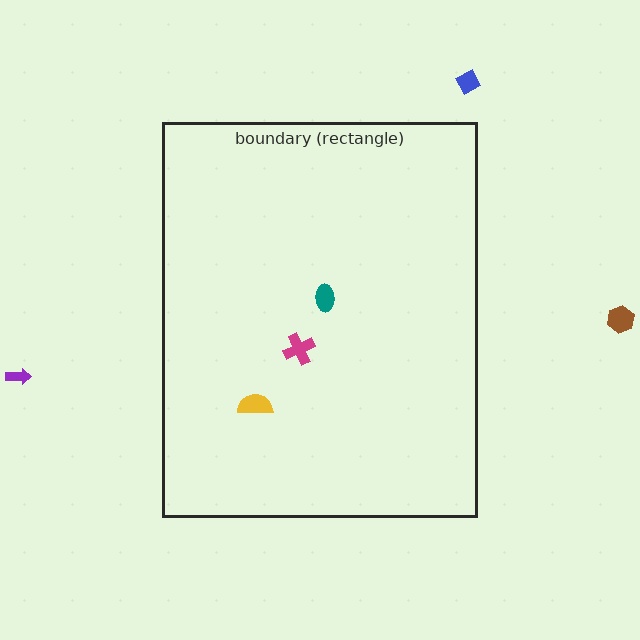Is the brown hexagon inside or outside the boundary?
Outside.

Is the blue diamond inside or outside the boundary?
Outside.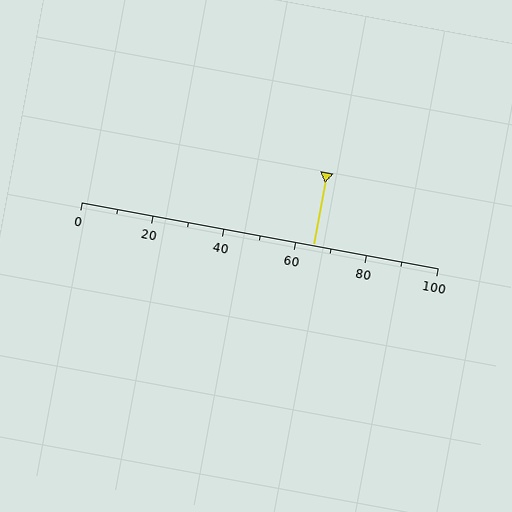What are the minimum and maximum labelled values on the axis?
The axis runs from 0 to 100.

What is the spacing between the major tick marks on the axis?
The major ticks are spaced 20 apart.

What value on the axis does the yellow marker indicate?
The marker indicates approximately 65.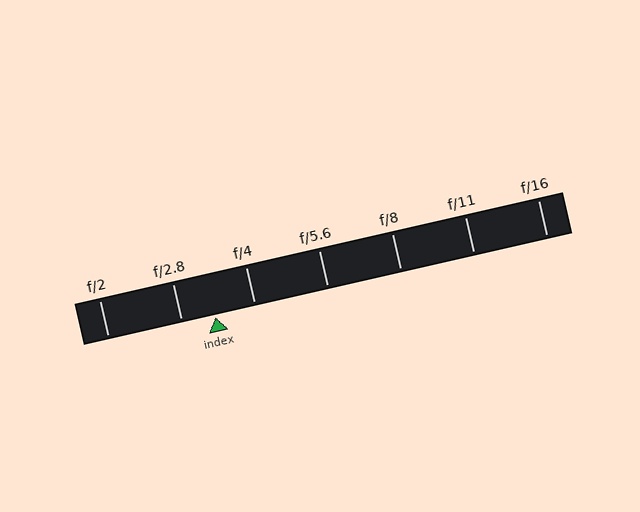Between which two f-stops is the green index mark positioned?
The index mark is between f/2.8 and f/4.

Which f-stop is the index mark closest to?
The index mark is closest to f/2.8.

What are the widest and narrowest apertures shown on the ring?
The widest aperture shown is f/2 and the narrowest is f/16.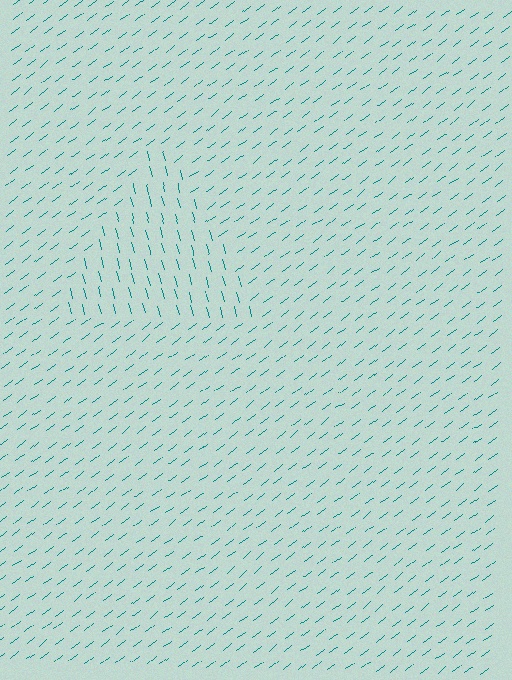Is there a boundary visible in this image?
Yes, there is a texture boundary formed by a change in line orientation.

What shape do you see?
I see a triangle.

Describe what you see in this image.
The image is filled with small teal line segments. A triangle region in the image has lines oriented differently from the surrounding lines, creating a visible texture boundary.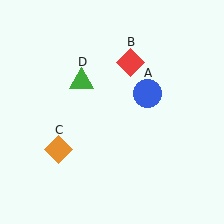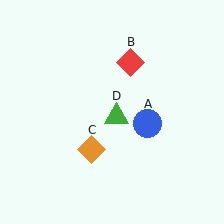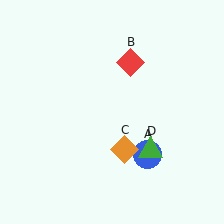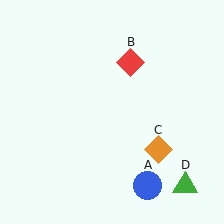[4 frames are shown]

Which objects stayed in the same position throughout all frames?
Red diamond (object B) remained stationary.